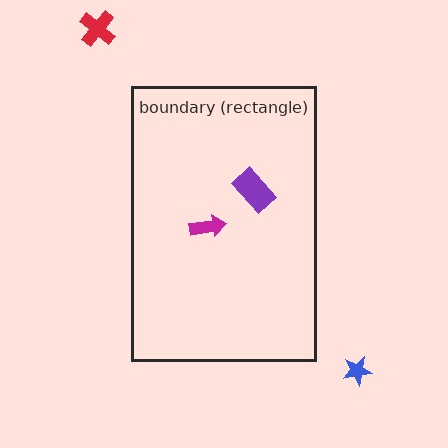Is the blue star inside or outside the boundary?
Outside.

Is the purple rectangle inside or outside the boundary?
Inside.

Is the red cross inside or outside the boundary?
Outside.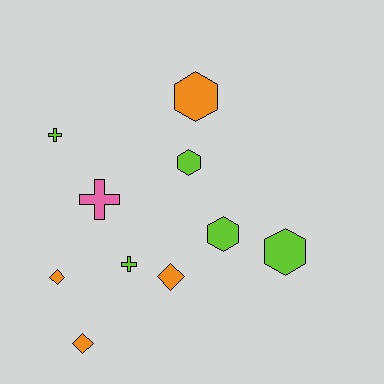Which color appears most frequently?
Lime, with 5 objects.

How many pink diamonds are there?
There are no pink diamonds.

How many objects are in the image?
There are 10 objects.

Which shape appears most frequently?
Hexagon, with 4 objects.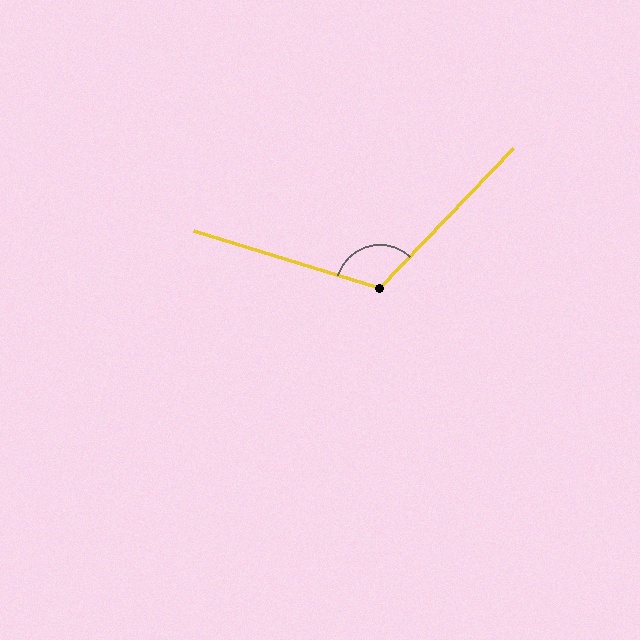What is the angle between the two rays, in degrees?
Approximately 117 degrees.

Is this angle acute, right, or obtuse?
It is obtuse.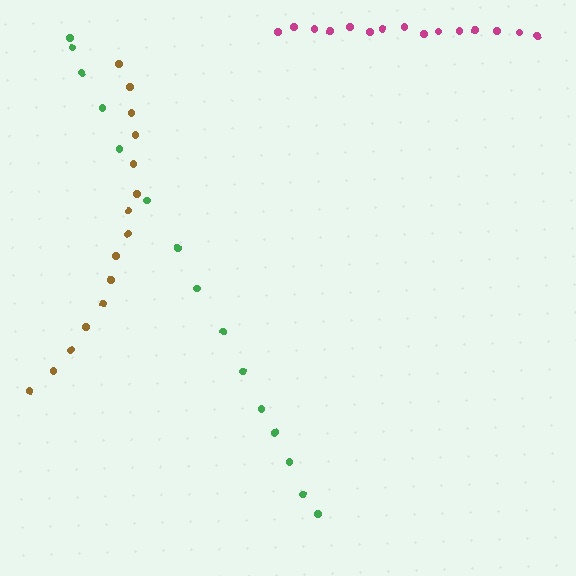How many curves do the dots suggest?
There are 3 distinct paths.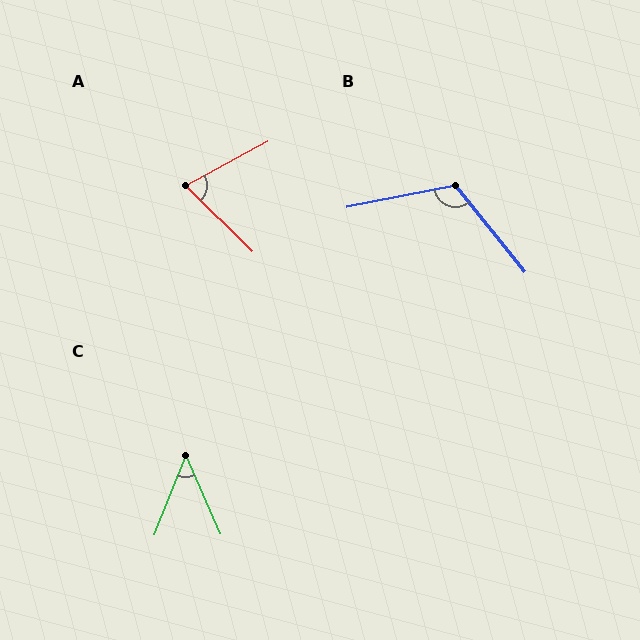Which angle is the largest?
B, at approximately 117 degrees.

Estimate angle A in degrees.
Approximately 73 degrees.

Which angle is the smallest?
C, at approximately 46 degrees.